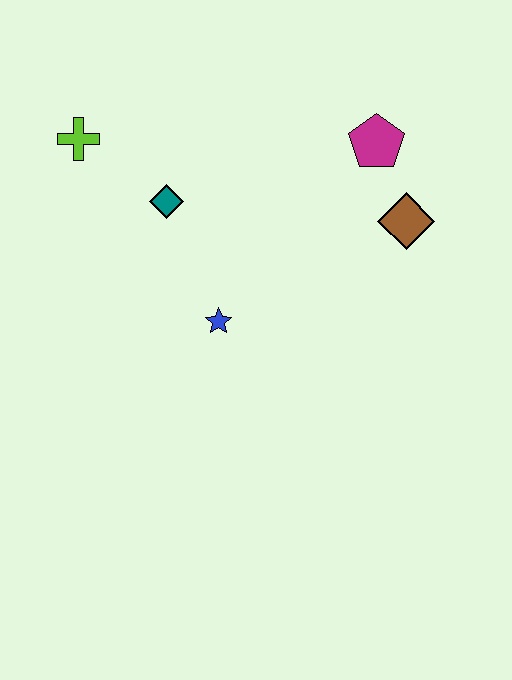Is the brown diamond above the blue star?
Yes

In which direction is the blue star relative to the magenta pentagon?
The blue star is below the magenta pentagon.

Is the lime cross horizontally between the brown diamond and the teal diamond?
No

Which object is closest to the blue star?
The teal diamond is closest to the blue star.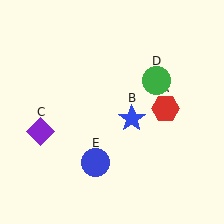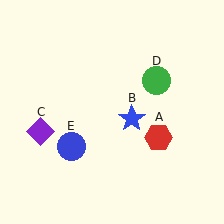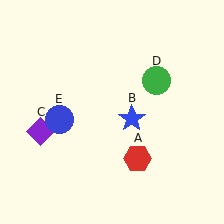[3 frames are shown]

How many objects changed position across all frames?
2 objects changed position: red hexagon (object A), blue circle (object E).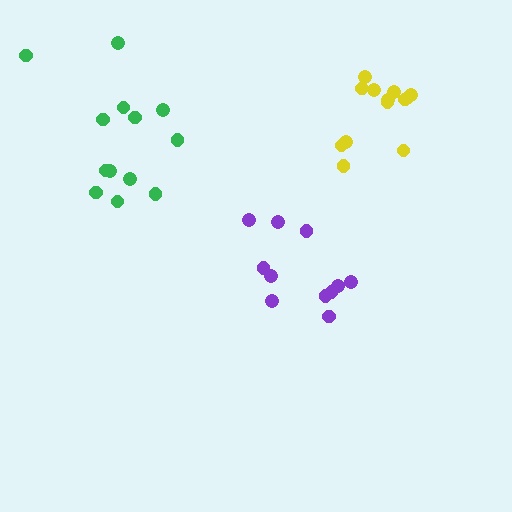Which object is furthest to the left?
The green cluster is leftmost.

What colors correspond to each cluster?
The clusters are colored: purple, yellow, green.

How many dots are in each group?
Group 1: 11 dots, Group 2: 13 dots, Group 3: 13 dots (37 total).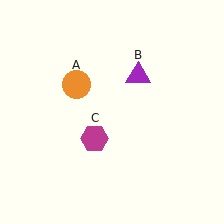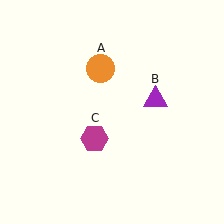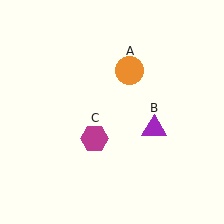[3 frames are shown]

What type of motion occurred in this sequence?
The orange circle (object A), purple triangle (object B) rotated clockwise around the center of the scene.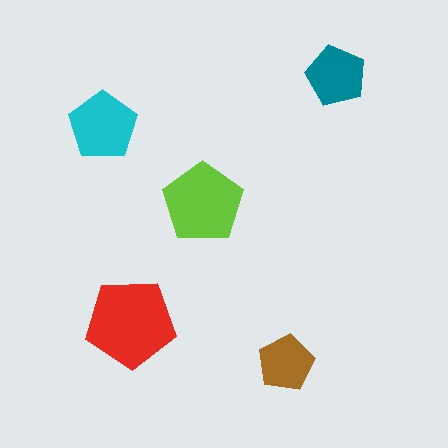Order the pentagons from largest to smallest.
the red one, the lime one, the cyan one, the teal one, the brown one.